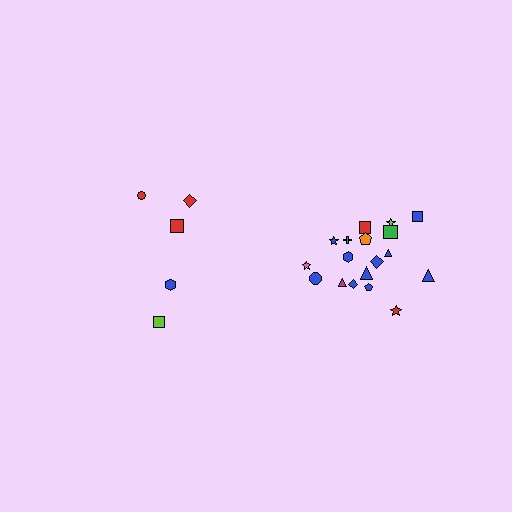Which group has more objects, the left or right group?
The right group.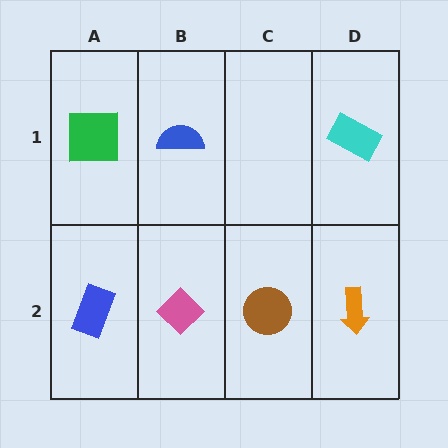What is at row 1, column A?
A green square.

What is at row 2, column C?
A brown circle.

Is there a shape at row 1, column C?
No, that cell is empty.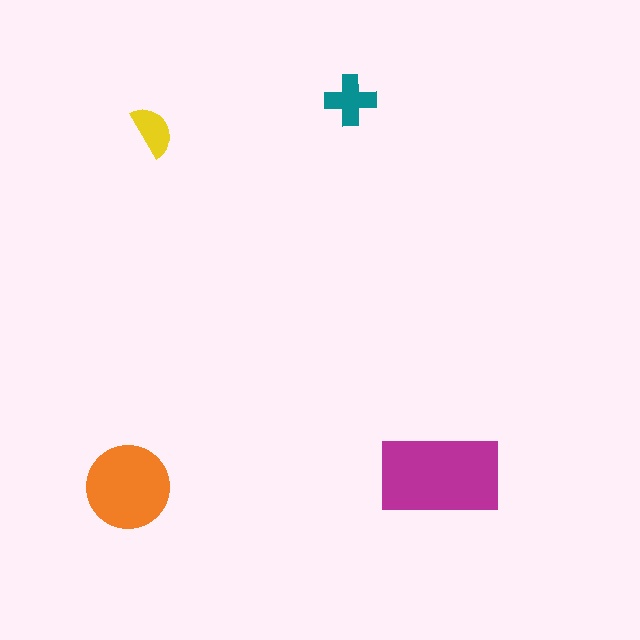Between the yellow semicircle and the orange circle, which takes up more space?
The orange circle.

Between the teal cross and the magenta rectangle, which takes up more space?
The magenta rectangle.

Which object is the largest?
The magenta rectangle.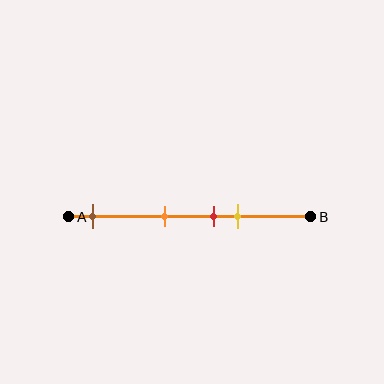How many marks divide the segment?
There are 4 marks dividing the segment.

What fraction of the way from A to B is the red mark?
The red mark is approximately 60% (0.6) of the way from A to B.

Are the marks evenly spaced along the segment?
No, the marks are not evenly spaced.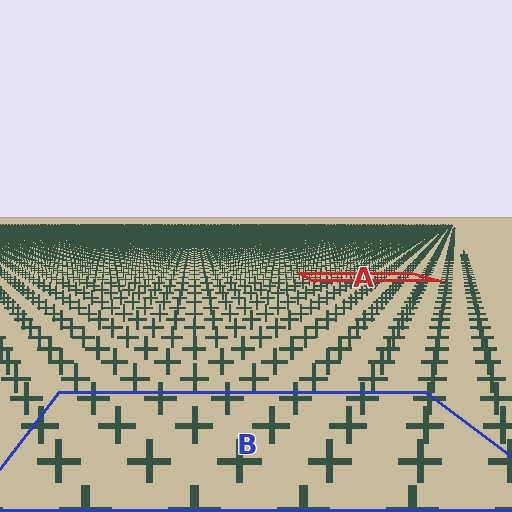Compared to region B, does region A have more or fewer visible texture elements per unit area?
Region A has more texture elements per unit area — they are packed more densely because it is farther away.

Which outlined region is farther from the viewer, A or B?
Region A is farther from the viewer — the texture elements inside it appear smaller and more densely packed.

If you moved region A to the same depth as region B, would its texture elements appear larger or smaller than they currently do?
They would appear larger. At a closer depth, the same texture elements are projected at a bigger on-screen size.